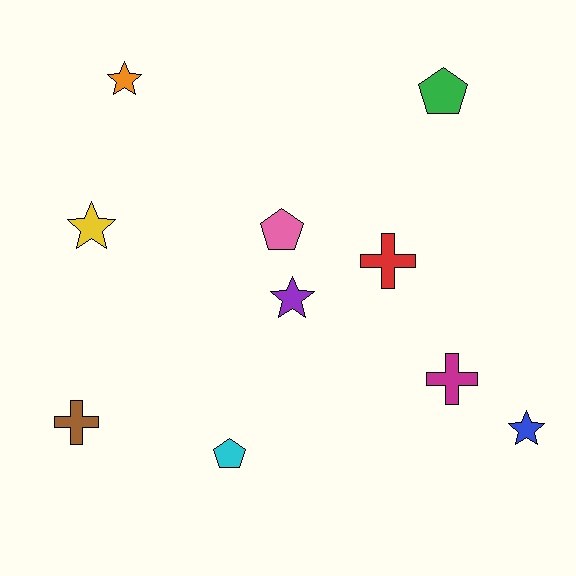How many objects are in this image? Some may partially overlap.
There are 10 objects.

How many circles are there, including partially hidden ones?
There are no circles.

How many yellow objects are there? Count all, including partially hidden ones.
There is 1 yellow object.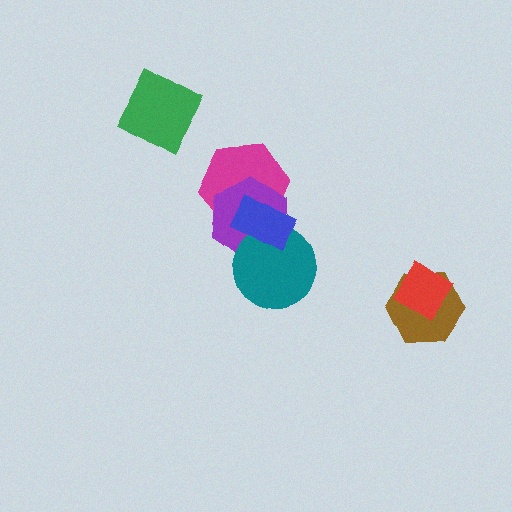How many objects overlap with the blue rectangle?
3 objects overlap with the blue rectangle.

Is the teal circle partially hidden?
Yes, it is partially covered by another shape.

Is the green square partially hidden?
No, no other shape covers it.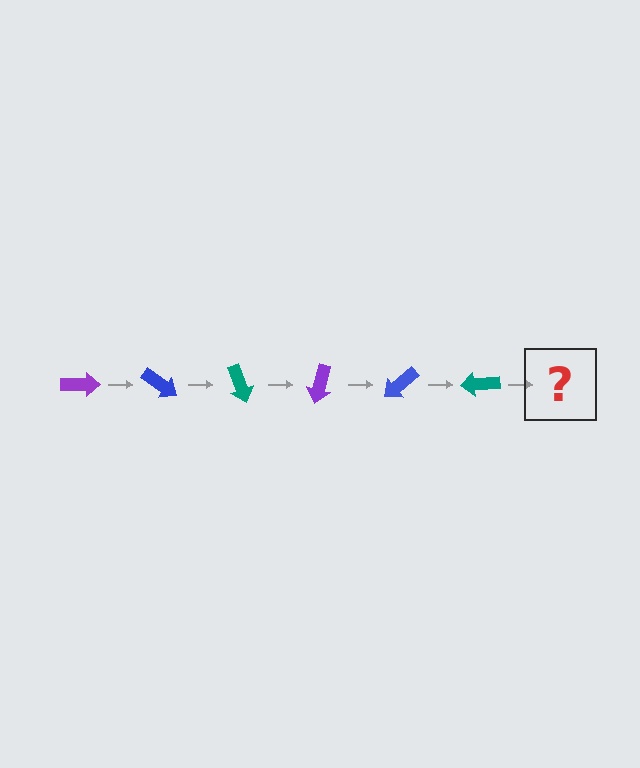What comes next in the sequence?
The next element should be a purple arrow, rotated 210 degrees from the start.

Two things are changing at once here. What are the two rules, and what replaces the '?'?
The two rules are that it rotates 35 degrees each step and the color cycles through purple, blue, and teal. The '?' should be a purple arrow, rotated 210 degrees from the start.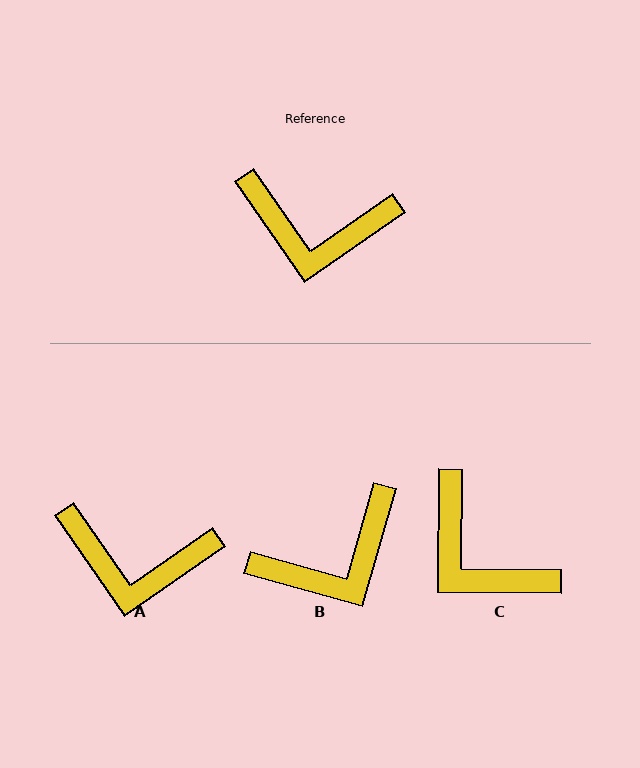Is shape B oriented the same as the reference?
No, it is off by about 40 degrees.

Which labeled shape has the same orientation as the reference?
A.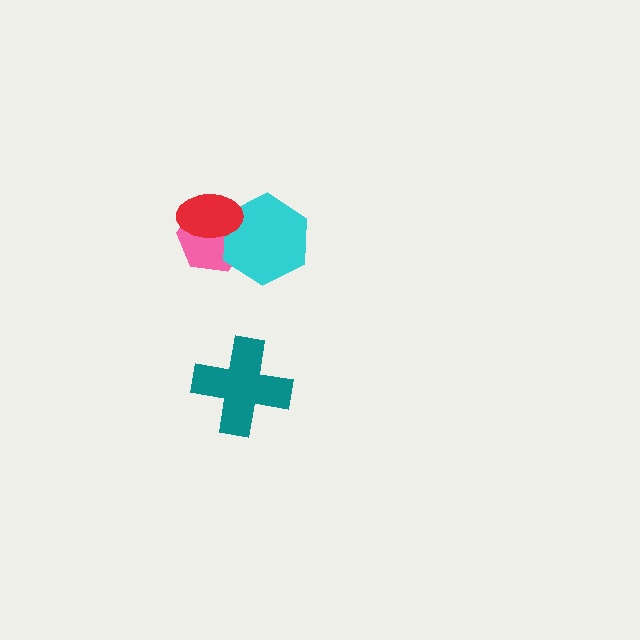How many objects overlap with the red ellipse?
2 objects overlap with the red ellipse.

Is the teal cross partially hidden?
No, no other shape covers it.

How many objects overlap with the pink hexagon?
2 objects overlap with the pink hexagon.